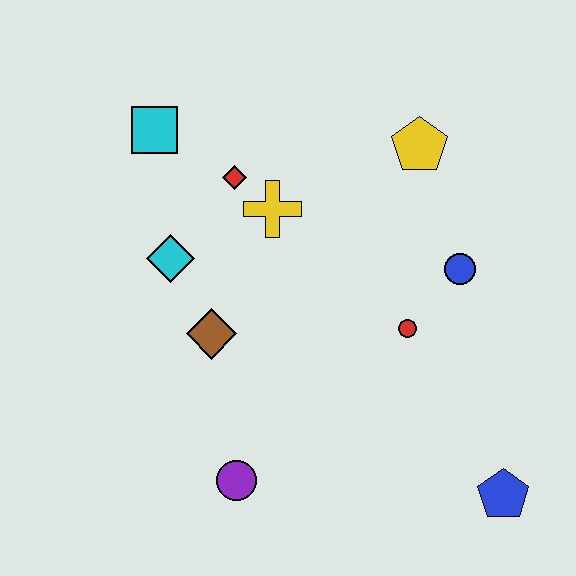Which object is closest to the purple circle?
The brown diamond is closest to the purple circle.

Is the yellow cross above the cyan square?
No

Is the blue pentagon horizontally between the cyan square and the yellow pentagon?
No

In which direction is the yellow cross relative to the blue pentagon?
The yellow cross is above the blue pentagon.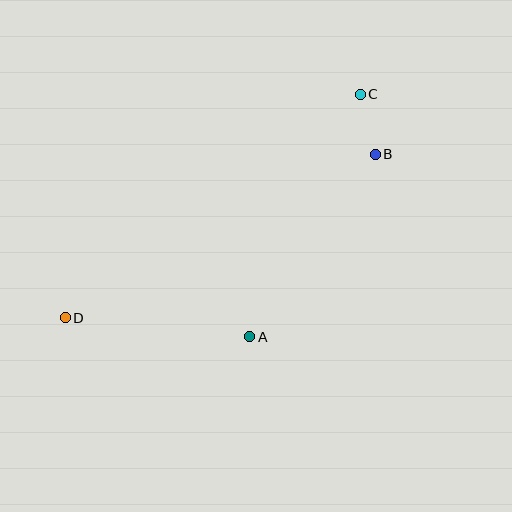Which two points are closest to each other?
Points B and C are closest to each other.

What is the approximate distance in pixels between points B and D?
The distance between B and D is approximately 350 pixels.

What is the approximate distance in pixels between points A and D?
The distance between A and D is approximately 186 pixels.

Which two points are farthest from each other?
Points C and D are farthest from each other.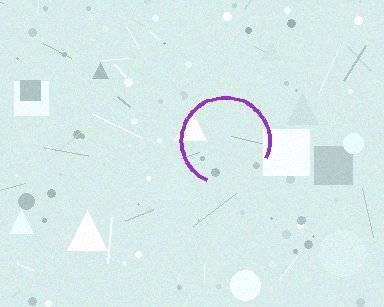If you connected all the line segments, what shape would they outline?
They would outline a circle.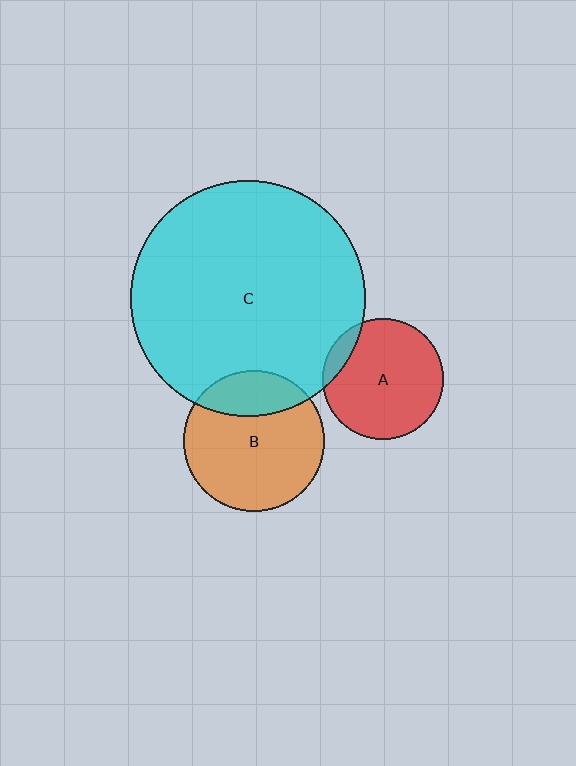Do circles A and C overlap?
Yes.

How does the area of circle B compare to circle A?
Approximately 1.4 times.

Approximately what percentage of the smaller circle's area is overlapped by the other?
Approximately 10%.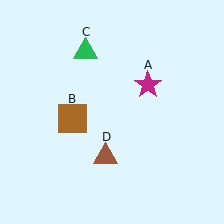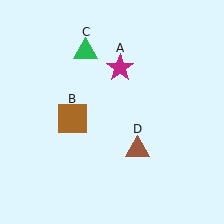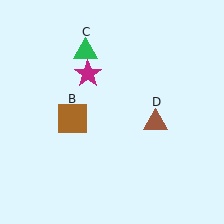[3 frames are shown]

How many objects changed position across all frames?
2 objects changed position: magenta star (object A), brown triangle (object D).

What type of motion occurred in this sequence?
The magenta star (object A), brown triangle (object D) rotated counterclockwise around the center of the scene.